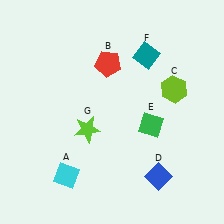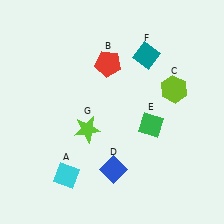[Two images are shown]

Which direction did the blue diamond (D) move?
The blue diamond (D) moved left.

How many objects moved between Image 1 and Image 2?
1 object moved between the two images.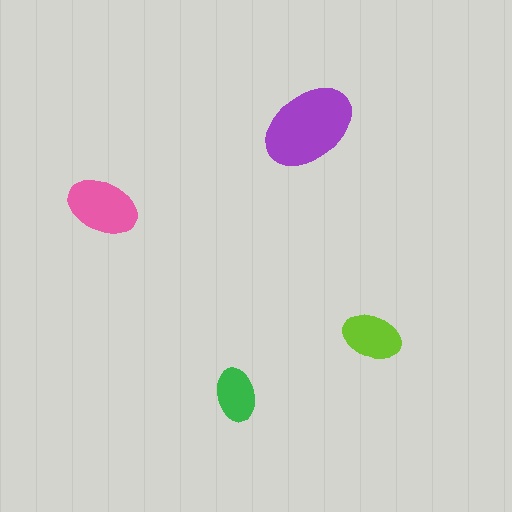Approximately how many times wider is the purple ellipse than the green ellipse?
About 1.5 times wider.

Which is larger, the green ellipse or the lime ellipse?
The lime one.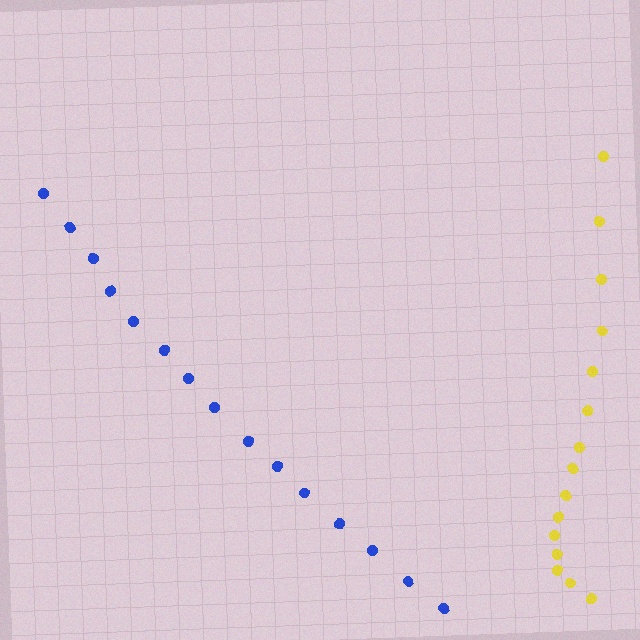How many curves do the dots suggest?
There are 2 distinct paths.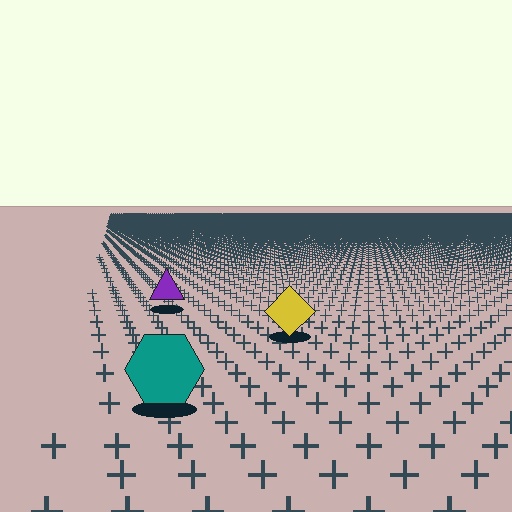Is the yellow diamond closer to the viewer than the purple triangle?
Yes. The yellow diamond is closer — you can tell from the texture gradient: the ground texture is coarser near it.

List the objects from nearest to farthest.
From nearest to farthest: the teal hexagon, the yellow diamond, the purple triangle.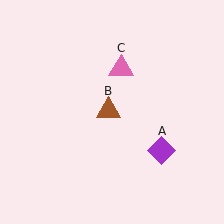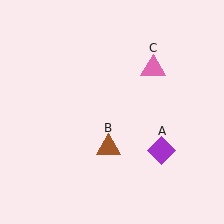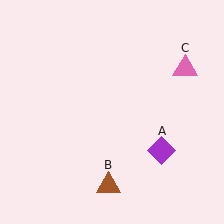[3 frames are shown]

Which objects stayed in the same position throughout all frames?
Purple diamond (object A) remained stationary.